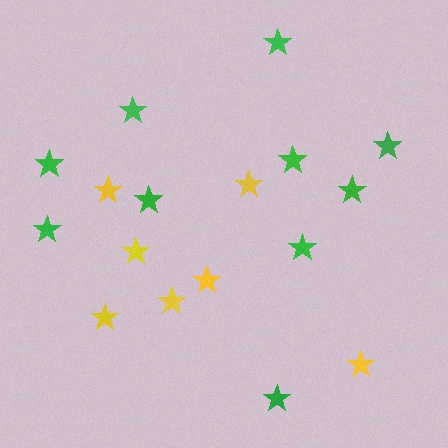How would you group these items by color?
There are 2 groups: one group of yellow stars (7) and one group of green stars (10).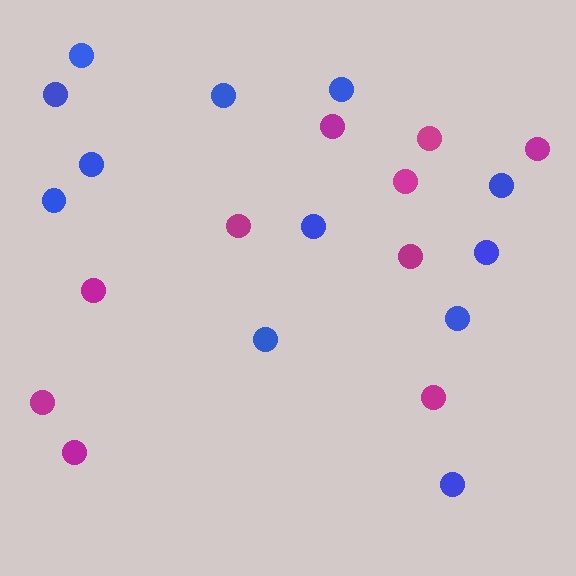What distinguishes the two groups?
There are 2 groups: one group of magenta circles (10) and one group of blue circles (12).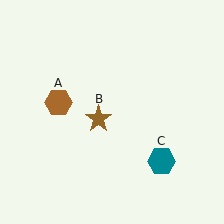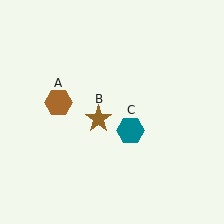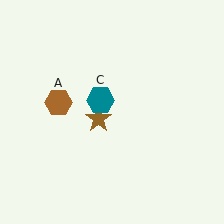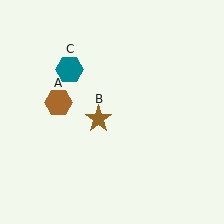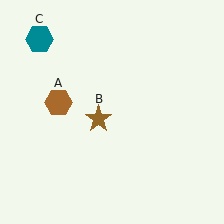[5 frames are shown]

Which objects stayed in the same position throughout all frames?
Brown hexagon (object A) and brown star (object B) remained stationary.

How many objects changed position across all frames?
1 object changed position: teal hexagon (object C).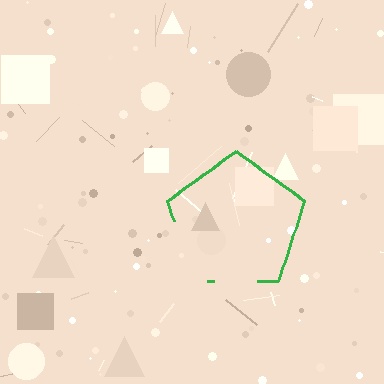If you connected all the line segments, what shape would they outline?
They would outline a pentagon.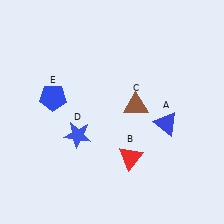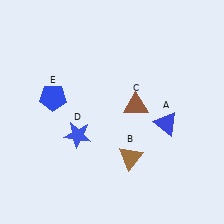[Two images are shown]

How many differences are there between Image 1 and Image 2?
There is 1 difference between the two images.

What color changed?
The triangle (B) changed from red in Image 1 to brown in Image 2.